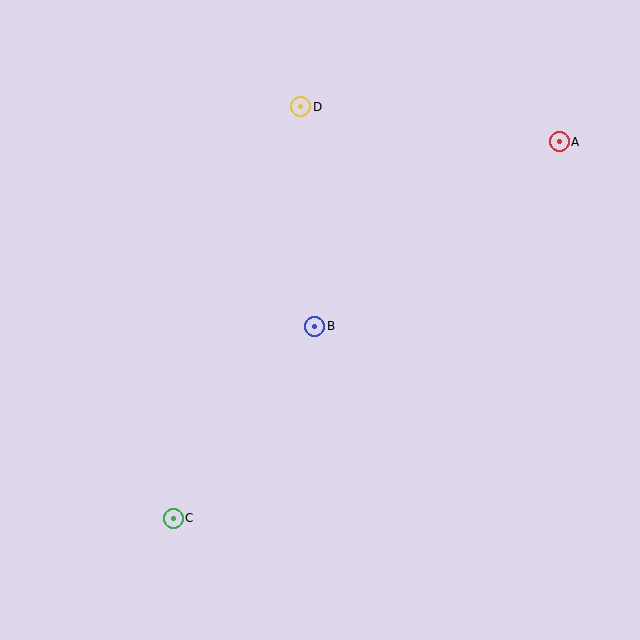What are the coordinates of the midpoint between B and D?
The midpoint between B and D is at (308, 217).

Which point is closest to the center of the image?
Point B at (315, 326) is closest to the center.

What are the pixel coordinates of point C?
Point C is at (173, 518).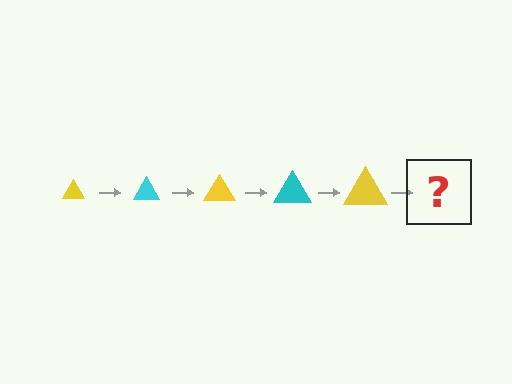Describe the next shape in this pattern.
It should be a cyan triangle, larger than the previous one.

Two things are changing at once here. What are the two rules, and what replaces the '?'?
The two rules are that the triangle grows larger each step and the color cycles through yellow and cyan. The '?' should be a cyan triangle, larger than the previous one.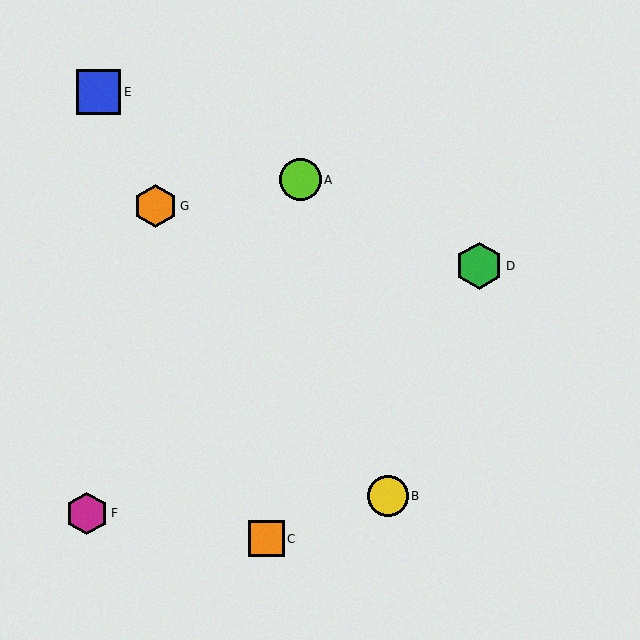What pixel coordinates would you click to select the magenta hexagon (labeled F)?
Click at (87, 513) to select the magenta hexagon F.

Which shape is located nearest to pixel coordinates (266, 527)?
The orange square (labeled C) at (266, 539) is nearest to that location.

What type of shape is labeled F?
Shape F is a magenta hexagon.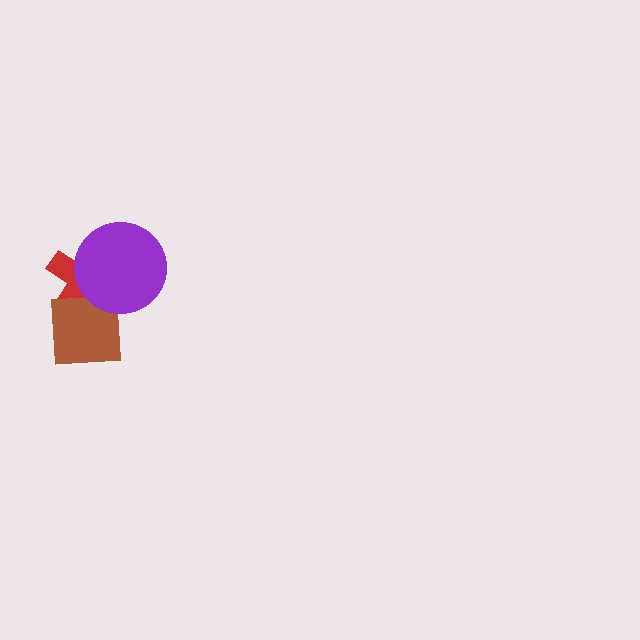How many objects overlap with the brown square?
2 objects overlap with the brown square.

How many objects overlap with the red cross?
2 objects overlap with the red cross.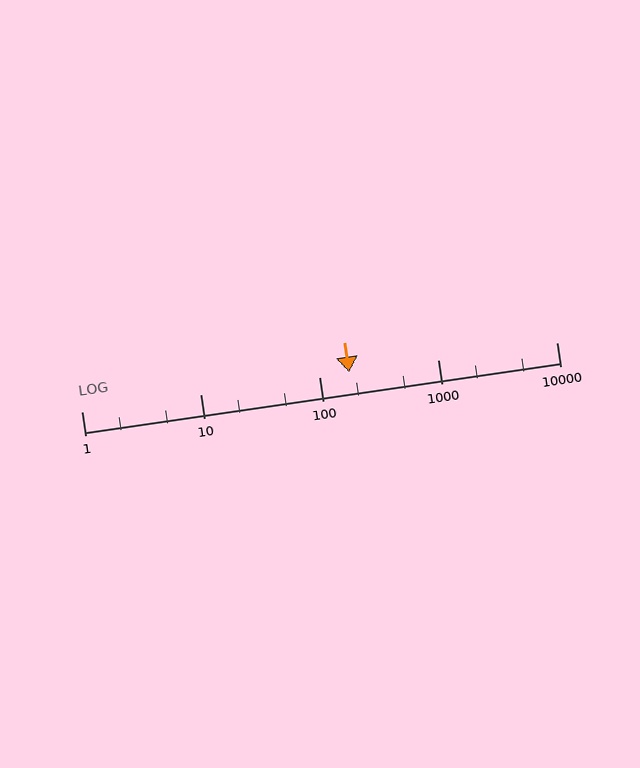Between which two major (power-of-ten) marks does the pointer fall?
The pointer is between 100 and 1000.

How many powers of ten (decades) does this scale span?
The scale spans 4 decades, from 1 to 10000.